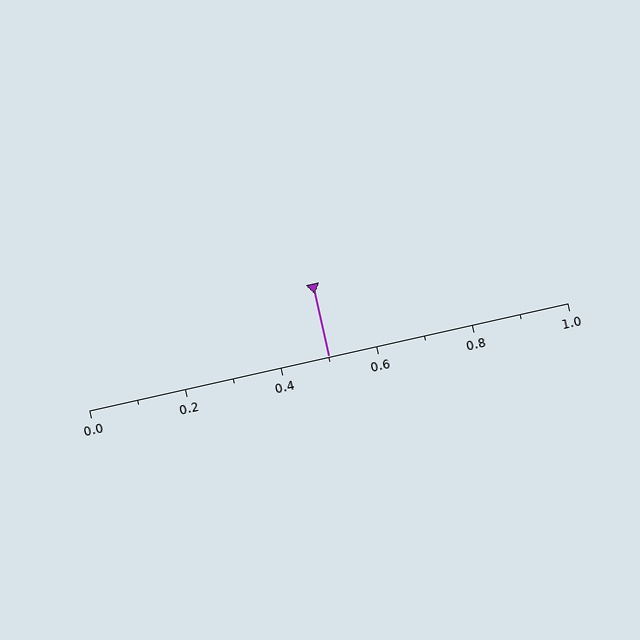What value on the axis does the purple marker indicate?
The marker indicates approximately 0.5.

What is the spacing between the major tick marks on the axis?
The major ticks are spaced 0.2 apart.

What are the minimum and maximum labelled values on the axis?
The axis runs from 0.0 to 1.0.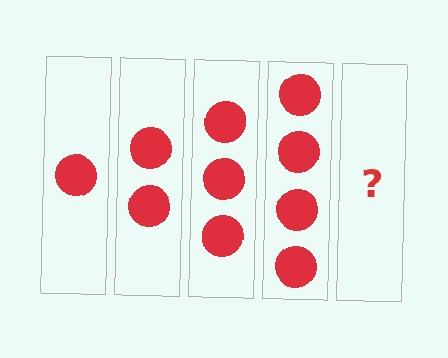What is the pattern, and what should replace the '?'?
The pattern is that each step adds one more circle. The '?' should be 5 circles.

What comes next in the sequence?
The next element should be 5 circles.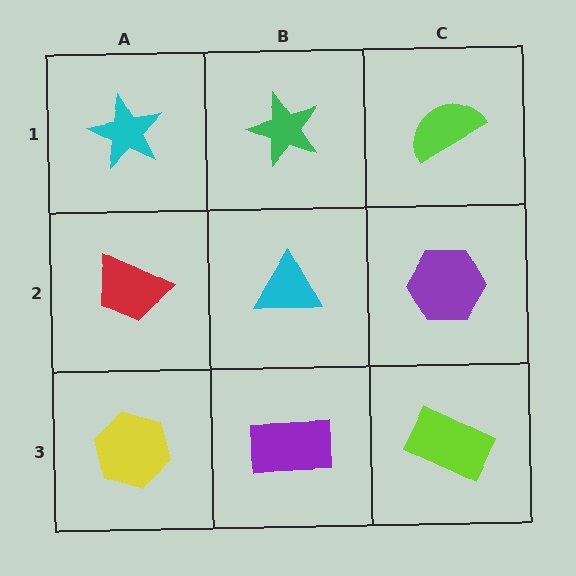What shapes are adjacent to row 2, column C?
A lime semicircle (row 1, column C), a lime rectangle (row 3, column C), a cyan triangle (row 2, column B).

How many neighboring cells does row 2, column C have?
3.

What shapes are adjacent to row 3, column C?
A purple hexagon (row 2, column C), a purple rectangle (row 3, column B).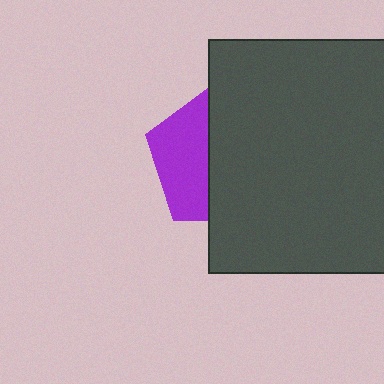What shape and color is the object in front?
The object in front is a dark gray rectangle.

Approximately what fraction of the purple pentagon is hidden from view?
Roughly 61% of the purple pentagon is hidden behind the dark gray rectangle.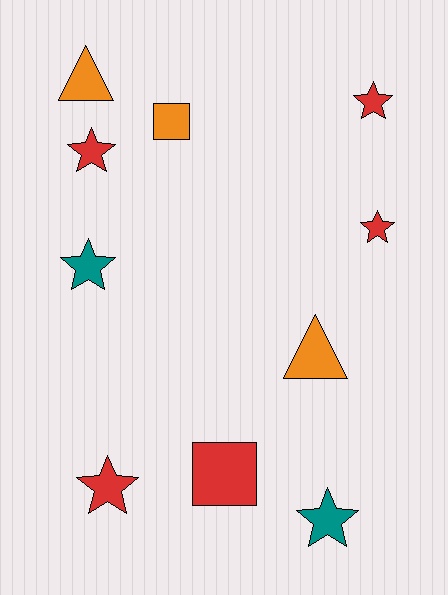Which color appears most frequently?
Red, with 5 objects.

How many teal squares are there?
There are no teal squares.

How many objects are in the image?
There are 10 objects.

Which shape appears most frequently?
Star, with 6 objects.